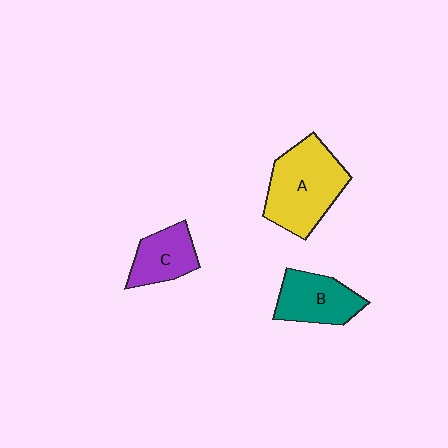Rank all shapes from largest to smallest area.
From largest to smallest: A (yellow), B (teal), C (purple).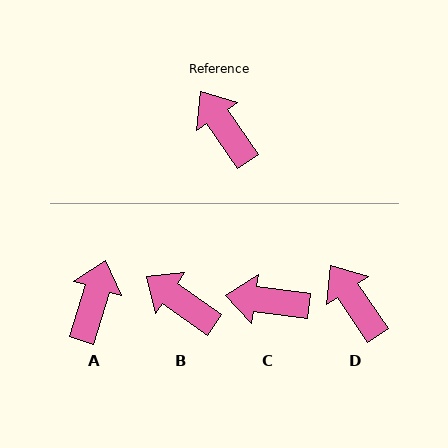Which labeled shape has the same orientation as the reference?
D.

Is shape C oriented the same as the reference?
No, it is off by about 48 degrees.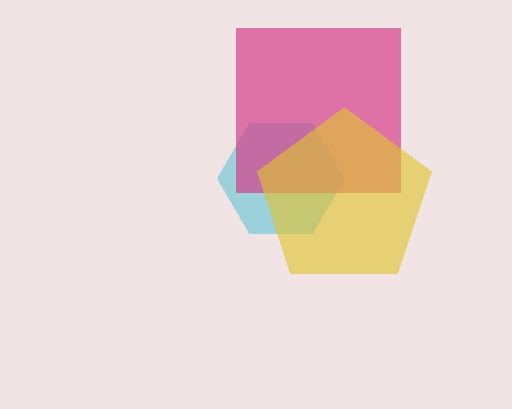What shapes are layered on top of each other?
The layered shapes are: a cyan hexagon, a magenta square, a yellow pentagon.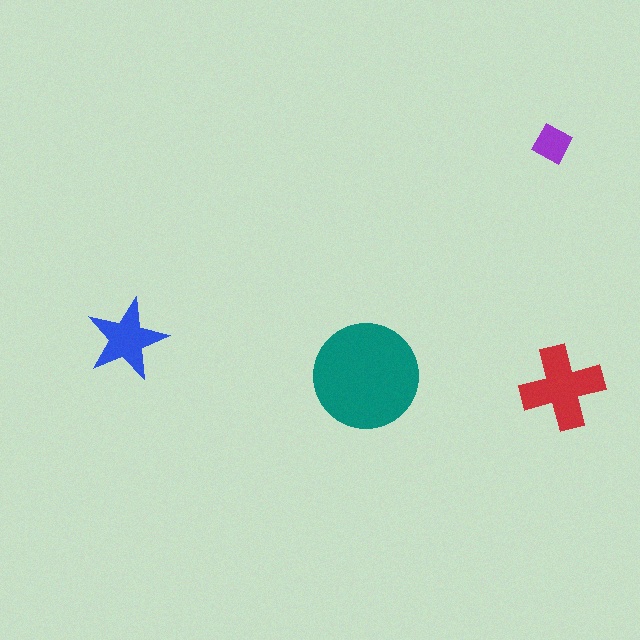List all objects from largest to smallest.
The teal circle, the red cross, the blue star, the purple diamond.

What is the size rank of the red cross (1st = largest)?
2nd.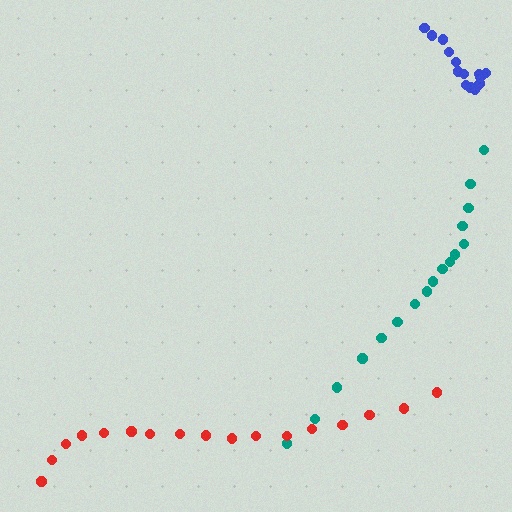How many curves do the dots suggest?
There are 3 distinct paths.